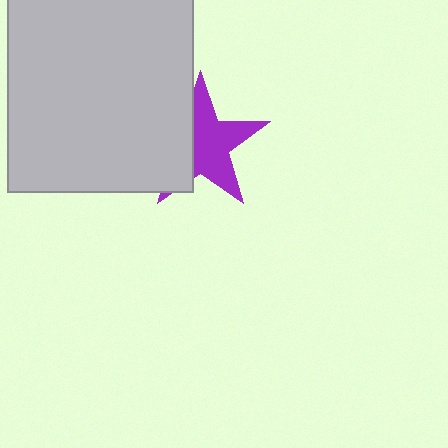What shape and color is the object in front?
The object in front is a light gray rectangle.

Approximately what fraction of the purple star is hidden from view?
Roughly 38% of the purple star is hidden behind the light gray rectangle.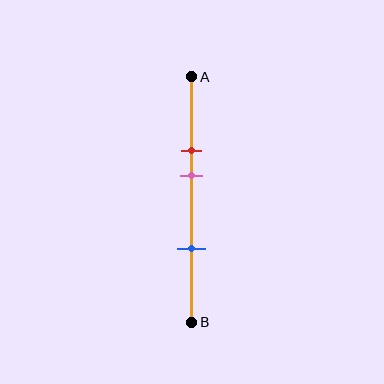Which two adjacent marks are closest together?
The red and pink marks are the closest adjacent pair.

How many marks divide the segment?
There are 3 marks dividing the segment.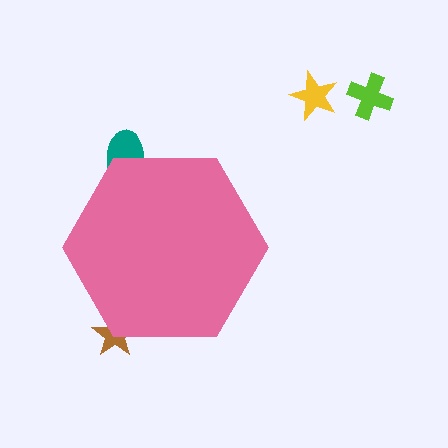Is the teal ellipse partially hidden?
Yes, the teal ellipse is partially hidden behind the pink hexagon.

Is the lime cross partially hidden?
No, the lime cross is fully visible.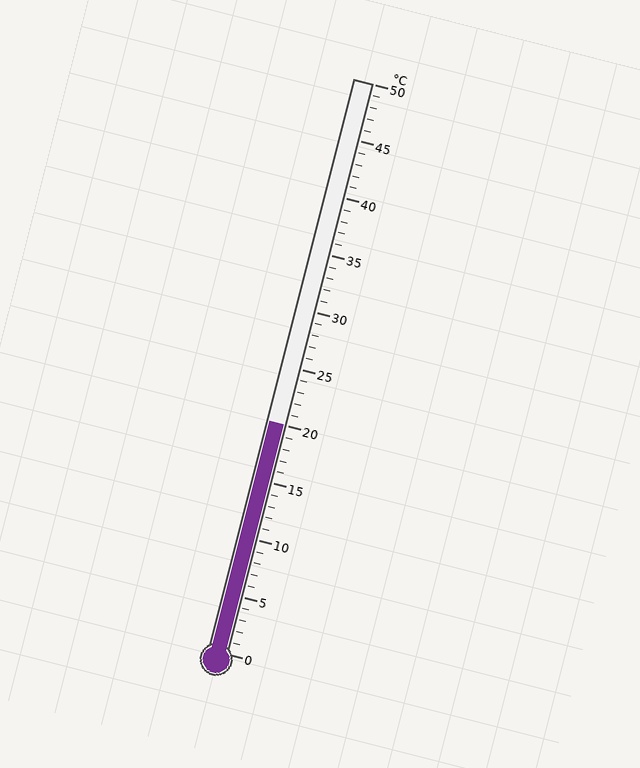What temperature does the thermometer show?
The thermometer shows approximately 20°C.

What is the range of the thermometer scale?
The thermometer scale ranges from 0°C to 50°C.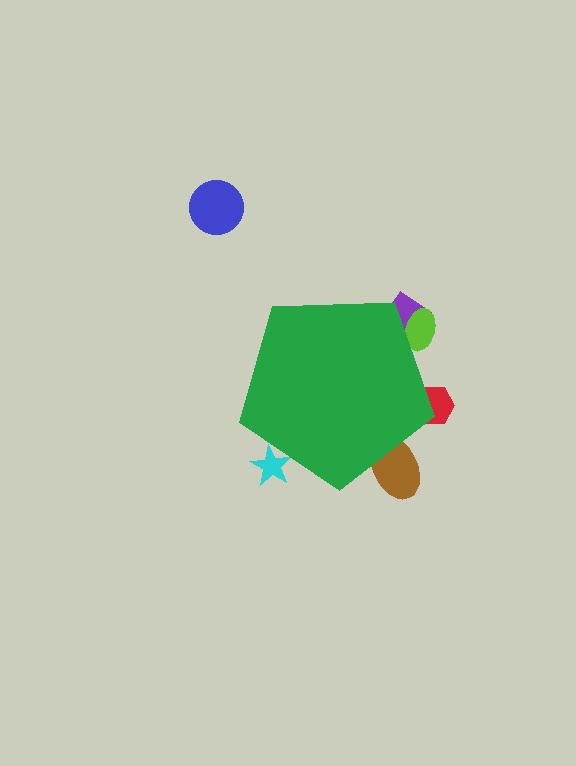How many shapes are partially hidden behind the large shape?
5 shapes are partially hidden.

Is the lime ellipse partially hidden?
Yes, the lime ellipse is partially hidden behind the green pentagon.